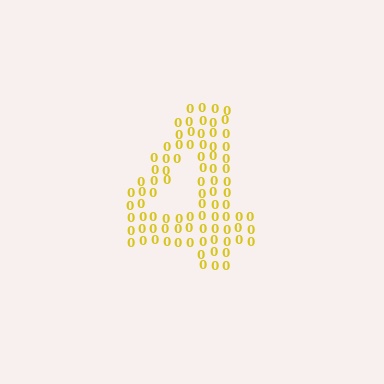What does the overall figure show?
The overall figure shows the digit 4.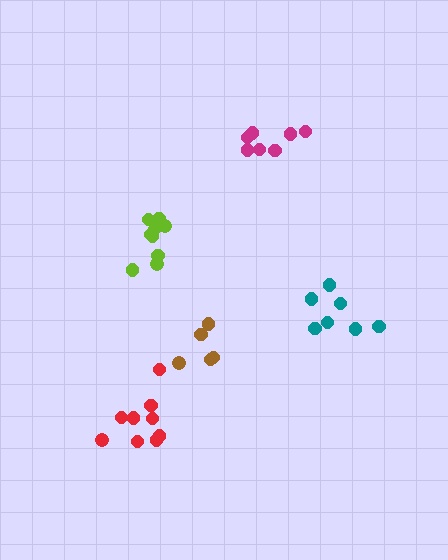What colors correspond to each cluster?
The clusters are colored: magenta, red, teal, brown, lime.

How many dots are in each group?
Group 1: 7 dots, Group 2: 9 dots, Group 3: 7 dots, Group 4: 5 dots, Group 5: 9 dots (37 total).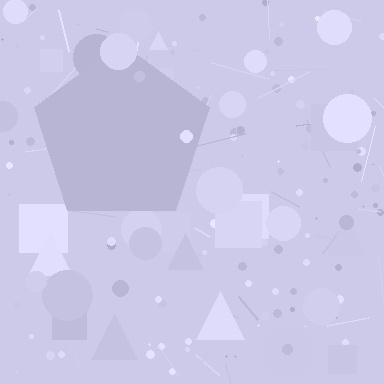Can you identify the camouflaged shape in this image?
The camouflaged shape is a pentagon.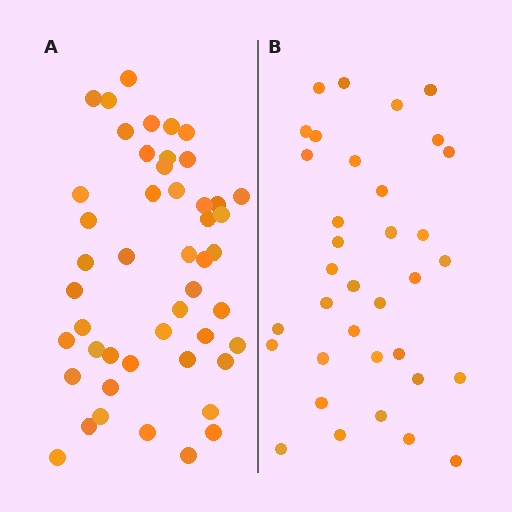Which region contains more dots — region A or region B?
Region A (the left region) has more dots.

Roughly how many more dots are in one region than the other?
Region A has approximately 15 more dots than region B.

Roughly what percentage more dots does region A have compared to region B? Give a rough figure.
About 35% more.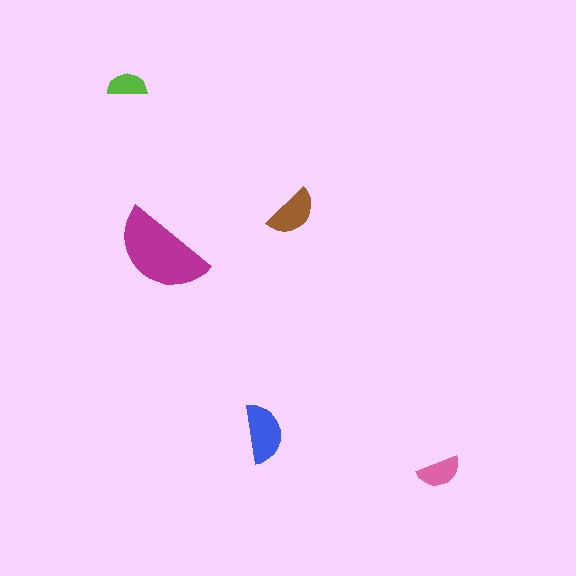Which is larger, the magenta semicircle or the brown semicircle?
The magenta one.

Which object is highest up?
The lime semicircle is topmost.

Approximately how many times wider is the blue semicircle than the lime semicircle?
About 1.5 times wider.